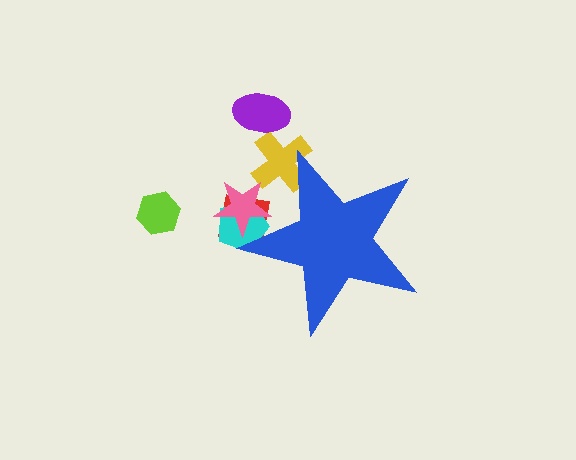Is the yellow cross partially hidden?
Yes, the yellow cross is partially hidden behind the blue star.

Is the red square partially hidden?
Yes, the red square is partially hidden behind the blue star.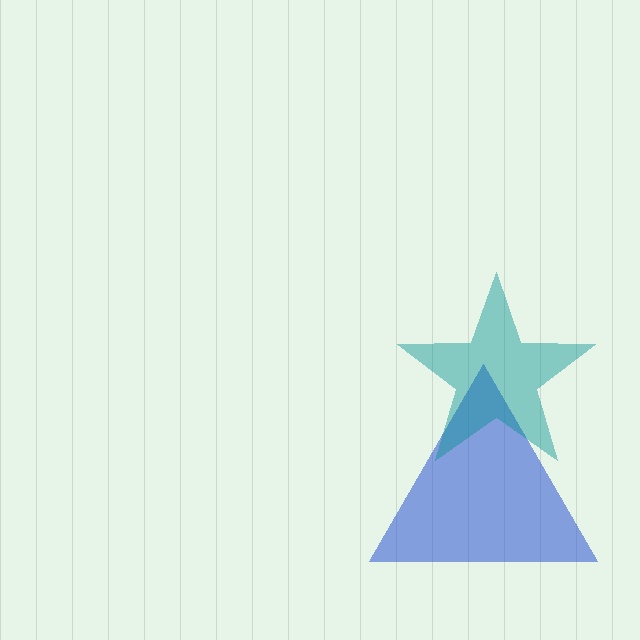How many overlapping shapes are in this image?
There are 2 overlapping shapes in the image.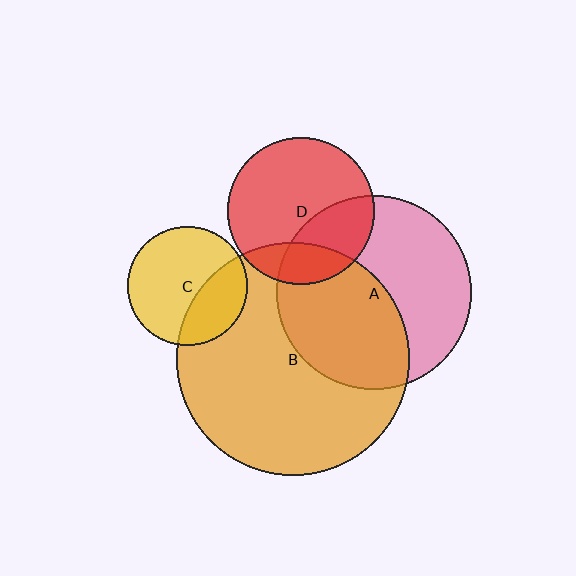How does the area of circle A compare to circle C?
Approximately 2.7 times.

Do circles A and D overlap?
Yes.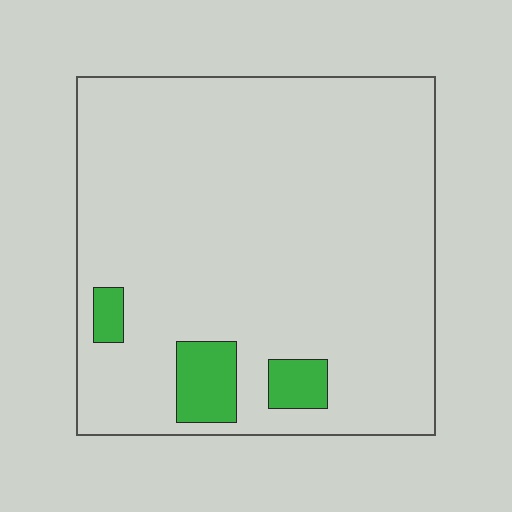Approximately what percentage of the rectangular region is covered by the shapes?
Approximately 10%.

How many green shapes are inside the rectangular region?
3.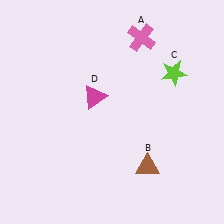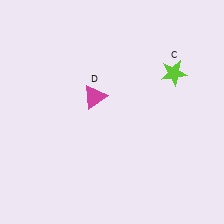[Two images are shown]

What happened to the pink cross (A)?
The pink cross (A) was removed in Image 2. It was in the top-right area of Image 1.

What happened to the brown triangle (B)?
The brown triangle (B) was removed in Image 2. It was in the bottom-right area of Image 1.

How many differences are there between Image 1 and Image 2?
There are 2 differences between the two images.